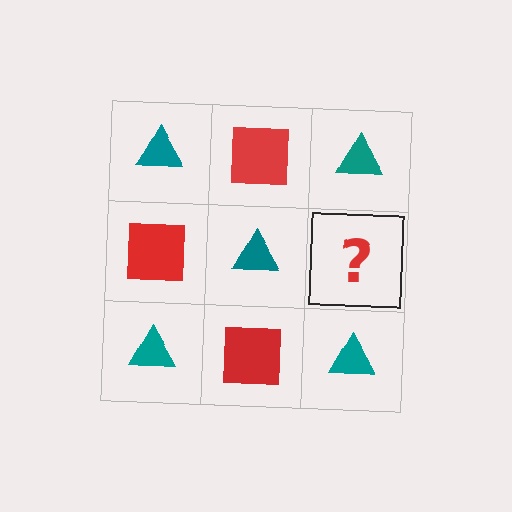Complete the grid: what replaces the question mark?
The question mark should be replaced with a red square.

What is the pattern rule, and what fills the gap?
The rule is that it alternates teal triangle and red square in a checkerboard pattern. The gap should be filled with a red square.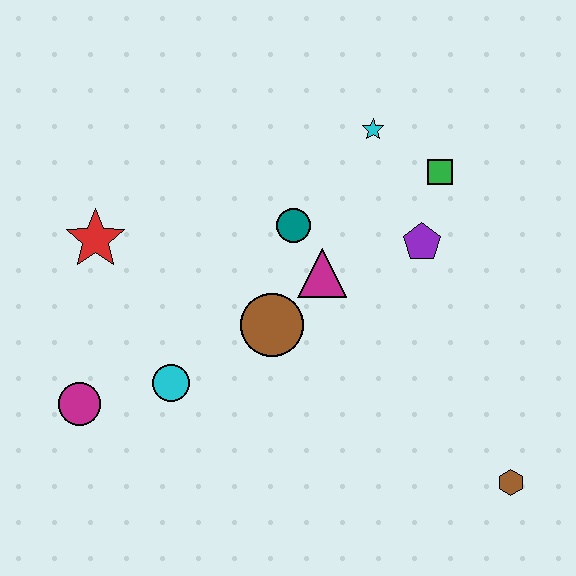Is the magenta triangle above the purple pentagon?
No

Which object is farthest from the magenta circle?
The brown hexagon is farthest from the magenta circle.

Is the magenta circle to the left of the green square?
Yes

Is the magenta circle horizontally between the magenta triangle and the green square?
No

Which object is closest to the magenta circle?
The cyan circle is closest to the magenta circle.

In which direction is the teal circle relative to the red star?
The teal circle is to the right of the red star.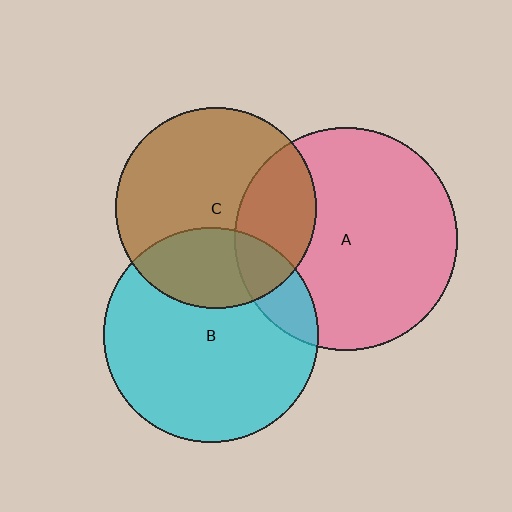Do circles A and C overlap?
Yes.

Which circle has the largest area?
Circle A (pink).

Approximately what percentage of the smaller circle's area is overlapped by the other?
Approximately 30%.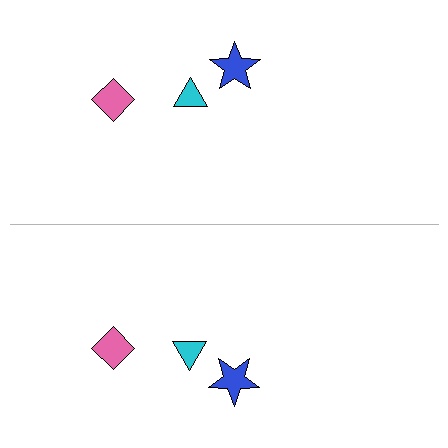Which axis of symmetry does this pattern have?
The pattern has a horizontal axis of symmetry running through the center of the image.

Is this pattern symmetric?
Yes, this pattern has bilateral (reflection) symmetry.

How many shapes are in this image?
There are 6 shapes in this image.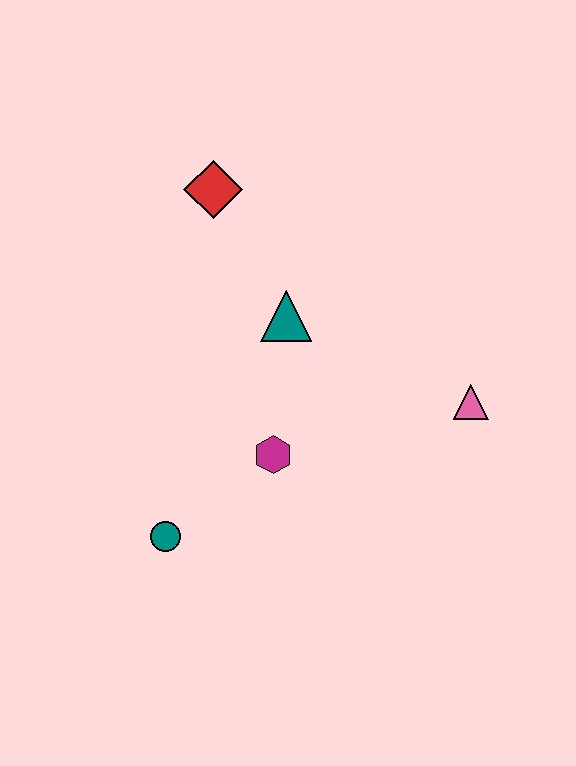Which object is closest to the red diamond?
The teal triangle is closest to the red diamond.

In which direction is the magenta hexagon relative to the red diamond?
The magenta hexagon is below the red diamond.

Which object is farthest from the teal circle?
The red diamond is farthest from the teal circle.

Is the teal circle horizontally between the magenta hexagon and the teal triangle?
No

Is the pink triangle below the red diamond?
Yes